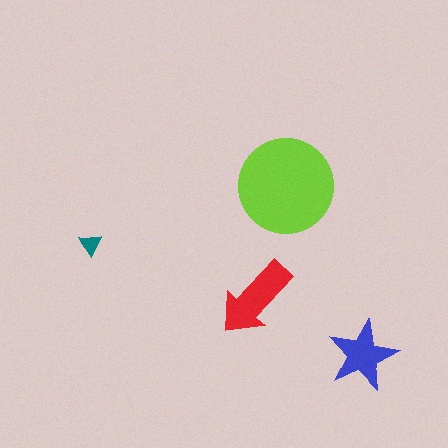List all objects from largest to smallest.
The lime circle, the red arrow, the blue star, the teal triangle.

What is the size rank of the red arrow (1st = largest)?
2nd.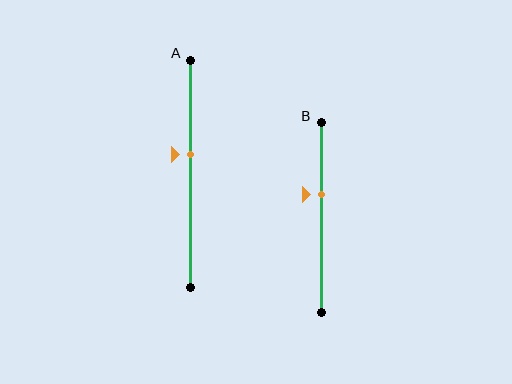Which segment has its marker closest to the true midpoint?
Segment A has its marker closest to the true midpoint.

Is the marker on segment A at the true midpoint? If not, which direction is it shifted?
No, the marker on segment A is shifted upward by about 8% of the segment length.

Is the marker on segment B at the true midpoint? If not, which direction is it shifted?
No, the marker on segment B is shifted upward by about 12% of the segment length.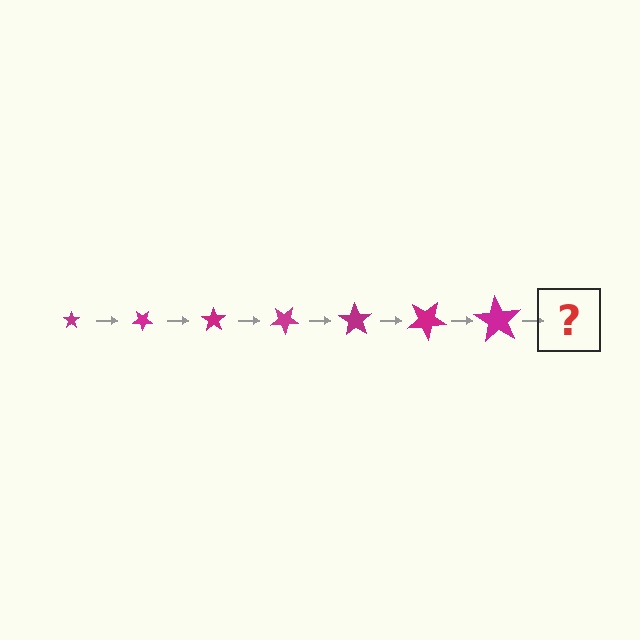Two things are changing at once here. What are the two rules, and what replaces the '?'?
The two rules are that the star grows larger each step and it rotates 35 degrees each step. The '?' should be a star, larger than the previous one and rotated 245 degrees from the start.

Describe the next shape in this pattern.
It should be a star, larger than the previous one and rotated 245 degrees from the start.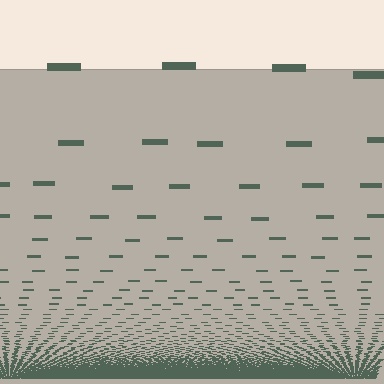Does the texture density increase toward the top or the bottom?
Density increases toward the bottom.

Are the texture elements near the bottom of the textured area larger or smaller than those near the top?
Smaller. The gradient is inverted — elements near the bottom are smaller and denser.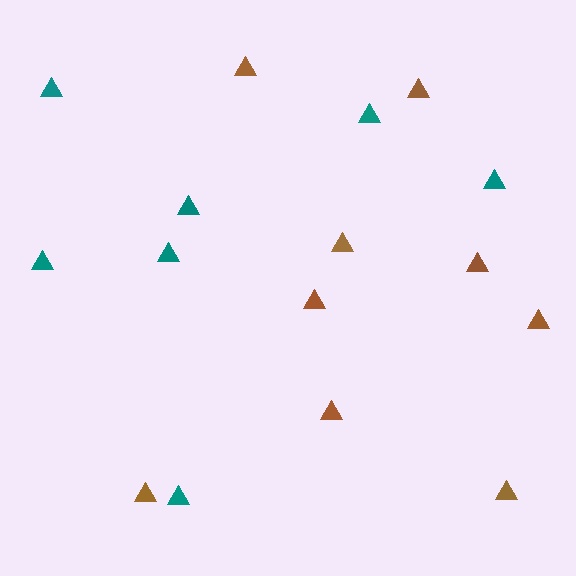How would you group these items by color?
There are 2 groups: one group of brown triangles (9) and one group of teal triangles (7).